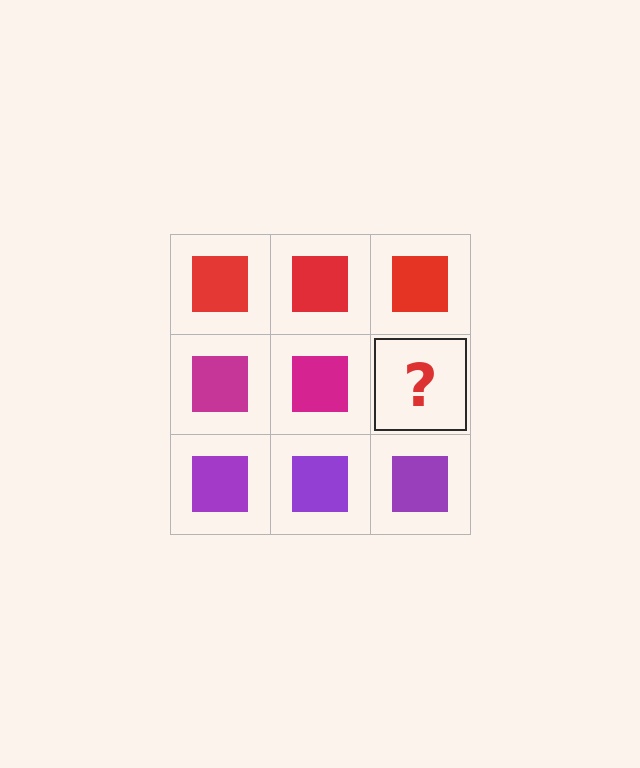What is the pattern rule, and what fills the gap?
The rule is that each row has a consistent color. The gap should be filled with a magenta square.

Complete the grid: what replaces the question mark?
The question mark should be replaced with a magenta square.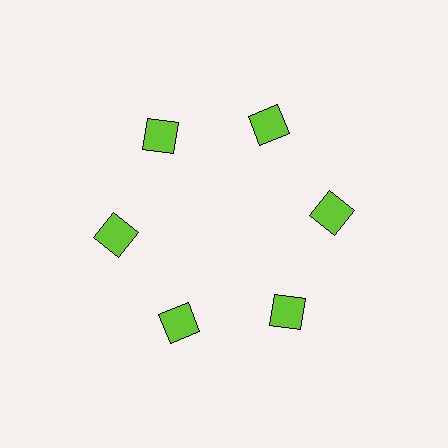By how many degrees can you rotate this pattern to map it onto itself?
The pattern maps onto itself every 60 degrees of rotation.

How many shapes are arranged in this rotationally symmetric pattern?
There are 6 shapes, arranged in 6 groups of 1.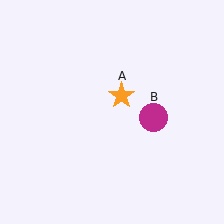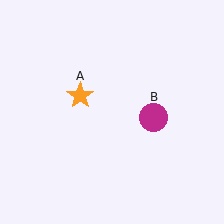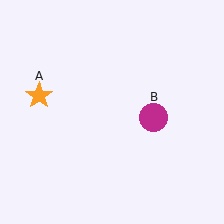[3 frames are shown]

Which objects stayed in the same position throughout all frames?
Magenta circle (object B) remained stationary.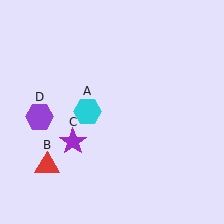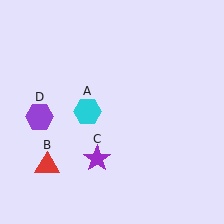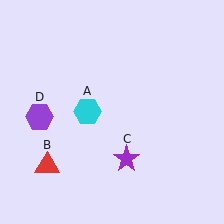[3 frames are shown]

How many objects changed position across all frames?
1 object changed position: purple star (object C).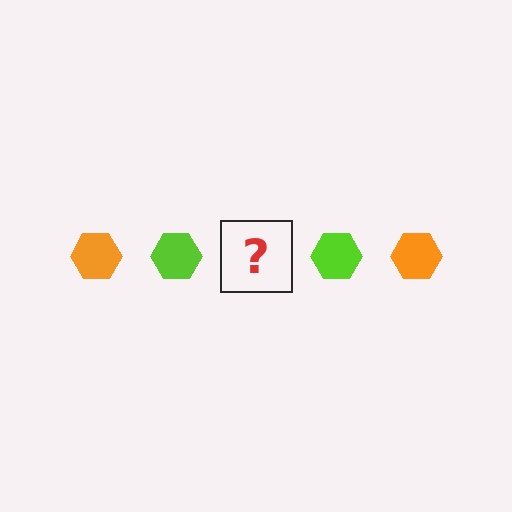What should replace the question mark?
The question mark should be replaced with an orange hexagon.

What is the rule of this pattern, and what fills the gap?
The rule is that the pattern cycles through orange, lime hexagons. The gap should be filled with an orange hexagon.